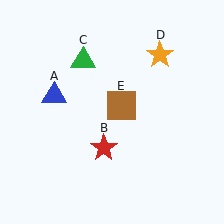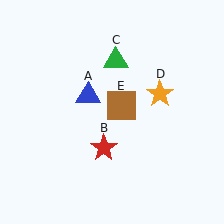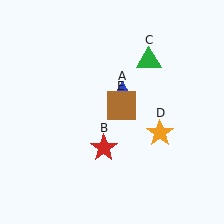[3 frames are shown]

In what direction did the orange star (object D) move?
The orange star (object D) moved down.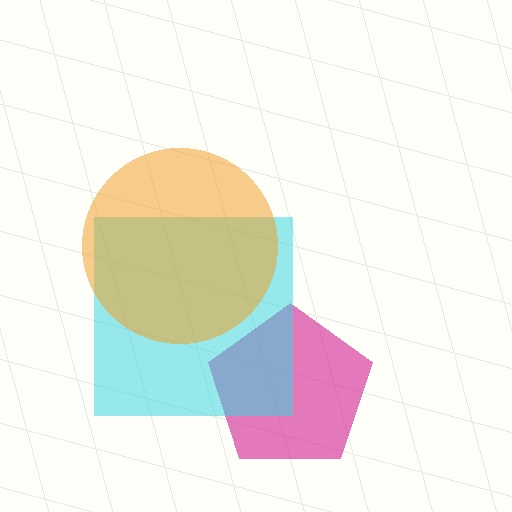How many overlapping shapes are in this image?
There are 3 overlapping shapes in the image.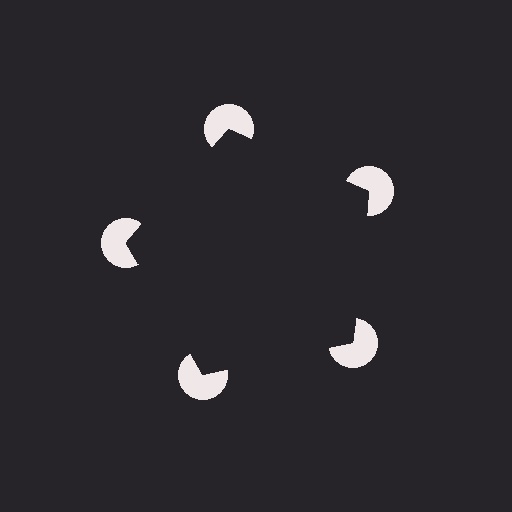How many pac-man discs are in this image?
There are 5 — one at each vertex of the illusory pentagon.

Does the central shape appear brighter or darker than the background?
It typically appears slightly darker than the background, even though no actual brightness change is drawn.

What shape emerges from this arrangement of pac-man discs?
An illusory pentagon — its edges are inferred from the aligned wedge cuts in the pac-man discs, not physically drawn.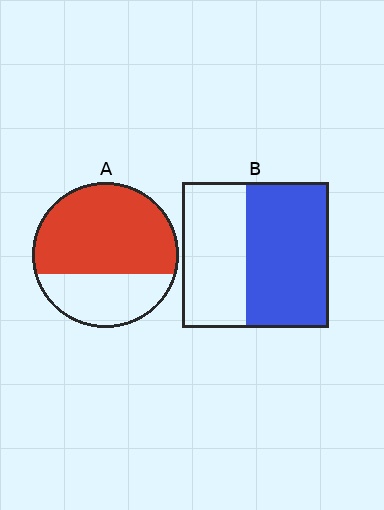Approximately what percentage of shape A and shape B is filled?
A is approximately 65% and B is approximately 55%.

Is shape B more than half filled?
Yes.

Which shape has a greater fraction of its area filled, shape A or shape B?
Shape A.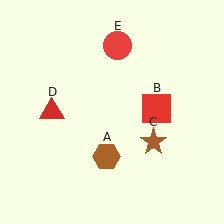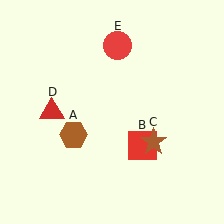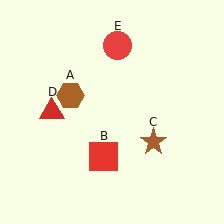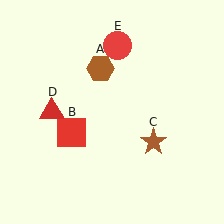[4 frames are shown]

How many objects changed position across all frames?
2 objects changed position: brown hexagon (object A), red square (object B).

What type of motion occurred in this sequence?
The brown hexagon (object A), red square (object B) rotated clockwise around the center of the scene.